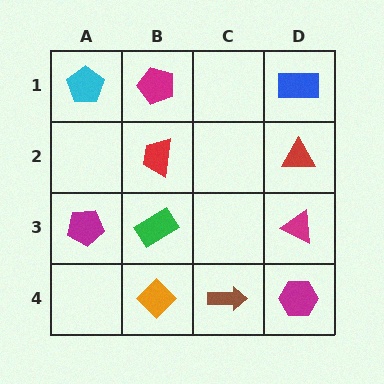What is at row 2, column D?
A red triangle.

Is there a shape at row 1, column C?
No, that cell is empty.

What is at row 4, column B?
An orange diamond.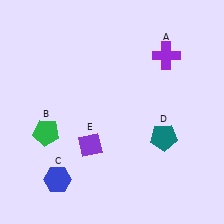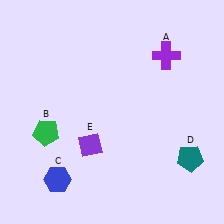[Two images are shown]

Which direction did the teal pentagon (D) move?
The teal pentagon (D) moved right.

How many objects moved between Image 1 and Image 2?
1 object moved between the two images.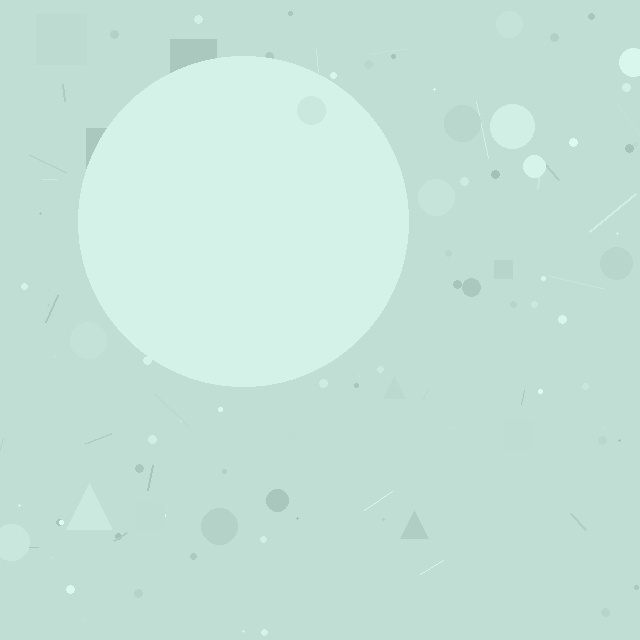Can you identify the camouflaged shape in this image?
The camouflaged shape is a circle.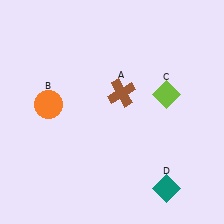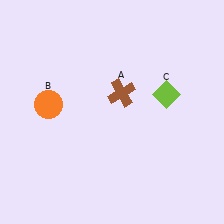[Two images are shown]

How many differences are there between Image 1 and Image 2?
There is 1 difference between the two images.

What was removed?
The teal diamond (D) was removed in Image 2.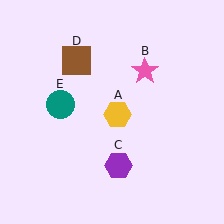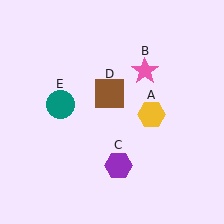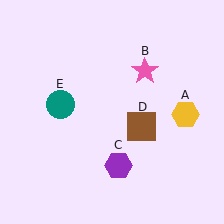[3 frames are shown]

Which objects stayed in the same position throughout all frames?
Pink star (object B) and purple hexagon (object C) and teal circle (object E) remained stationary.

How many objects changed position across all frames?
2 objects changed position: yellow hexagon (object A), brown square (object D).